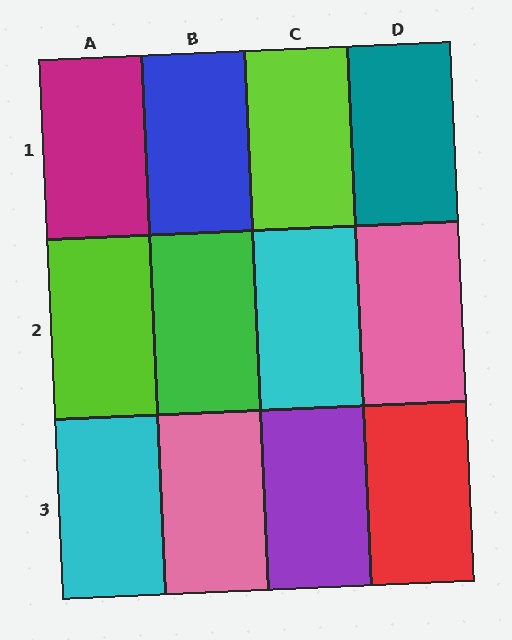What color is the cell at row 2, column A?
Lime.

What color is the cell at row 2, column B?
Green.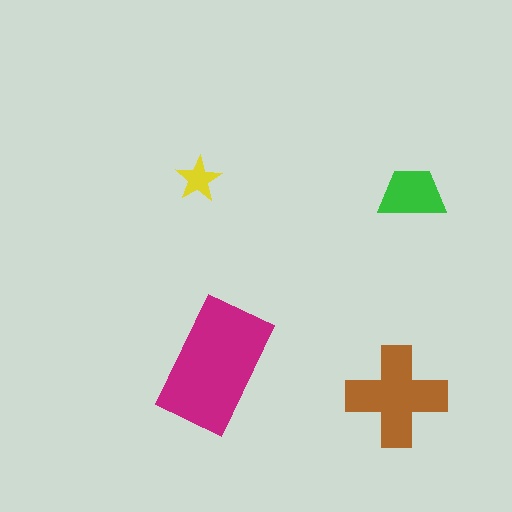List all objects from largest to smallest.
The magenta rectangle, the brown cross, the green trapezoid, the yellow star.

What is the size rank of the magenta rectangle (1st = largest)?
1st.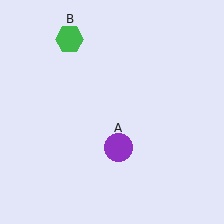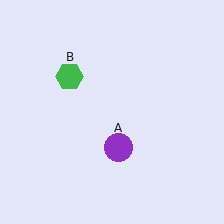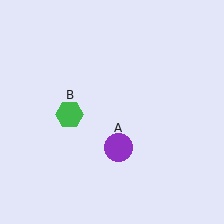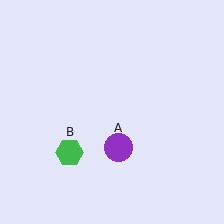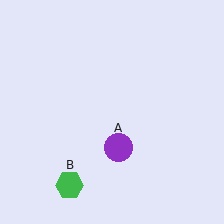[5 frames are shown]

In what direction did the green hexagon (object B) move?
The green hexagon (object B) moved down.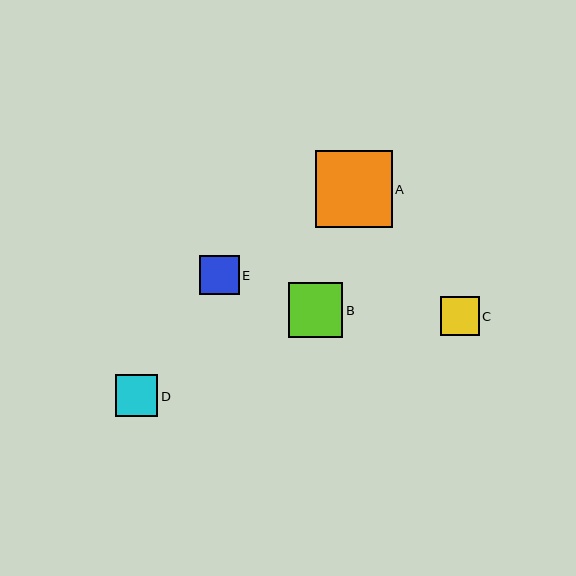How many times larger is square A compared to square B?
Square A is approximately 1.4 times the size of square B.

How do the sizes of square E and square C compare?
Square E and square C are approximately the same size.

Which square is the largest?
Square A is the largest with a size of approximately 77 pixels.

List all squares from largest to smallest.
From largest to smallest: A, B, D, E, C.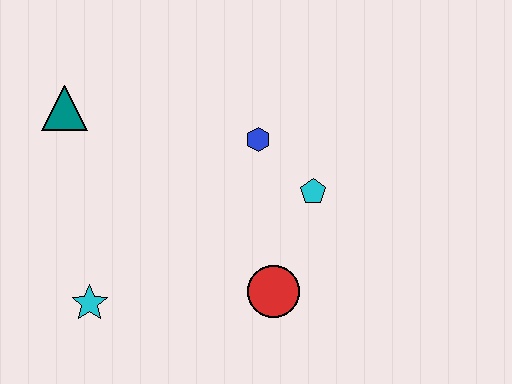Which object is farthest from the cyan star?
The cyan pentagon is farthest from the cyan star.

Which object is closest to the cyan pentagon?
The blue hexagon is closest to the cyan pentagon.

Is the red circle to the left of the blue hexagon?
No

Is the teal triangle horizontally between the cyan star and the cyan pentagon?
No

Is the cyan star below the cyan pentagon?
Yes